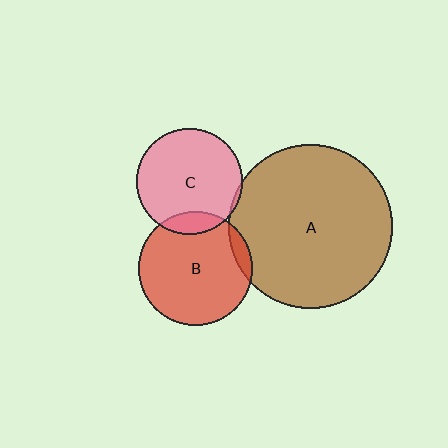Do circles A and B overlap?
Yes.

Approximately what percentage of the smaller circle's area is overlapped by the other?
Approximately 5%.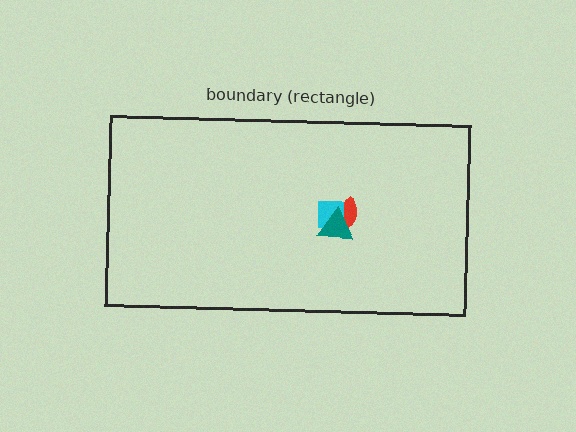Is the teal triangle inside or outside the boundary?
Inside.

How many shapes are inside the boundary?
3 inside, 0 outside.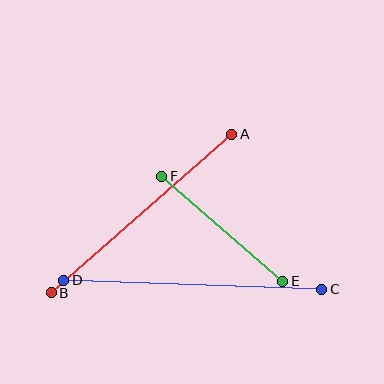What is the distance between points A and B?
The distance is approximately 240 pixels.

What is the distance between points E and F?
The distance is approximately 160 pixels.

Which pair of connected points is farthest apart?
Points C and D are farthest apart.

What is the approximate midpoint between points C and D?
The midpoint is at approximately (193, 285) pixels.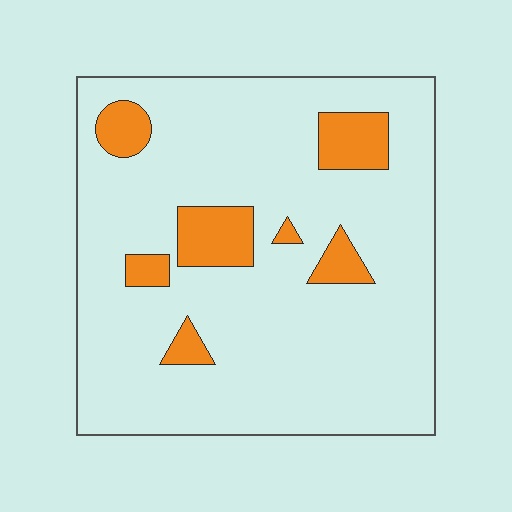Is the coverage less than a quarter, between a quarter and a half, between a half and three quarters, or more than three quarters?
Less than a quarter.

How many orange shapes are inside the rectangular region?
7.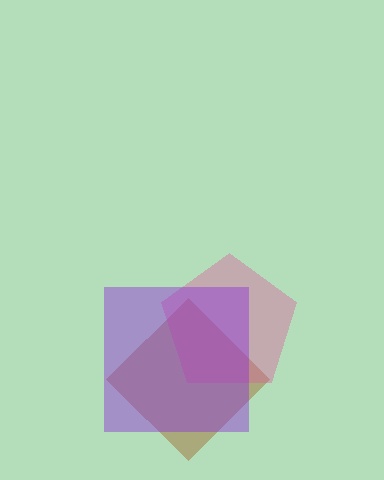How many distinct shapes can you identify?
There are 3 distinct shapes: a brown diamond, a pink pentagon, a purple square.